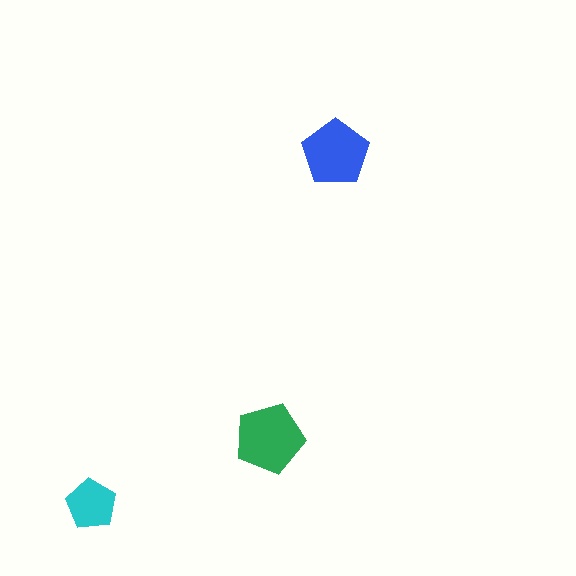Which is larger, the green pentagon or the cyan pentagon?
The green one.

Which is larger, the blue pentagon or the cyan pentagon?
The blue one.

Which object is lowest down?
The cyan pentagon is bottommost.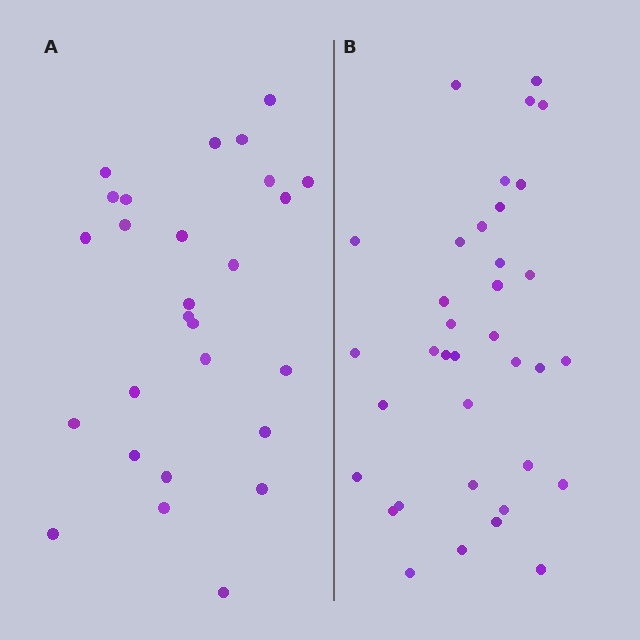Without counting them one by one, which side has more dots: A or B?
Region B (the right region) has more dots.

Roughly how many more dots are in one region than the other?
Region B has roughly 8 or so more dots than region A.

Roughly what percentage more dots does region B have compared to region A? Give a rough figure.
About 35% more.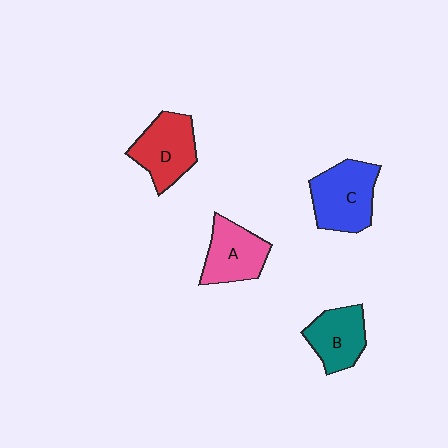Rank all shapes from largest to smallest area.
From largest to smallest: C (blue), D (red), A (pink), B (teal).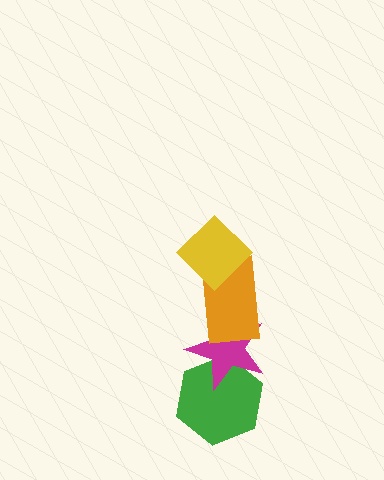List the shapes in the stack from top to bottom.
From top to bottom: the yellow diamond, the orange rectangle, the magenta star, the green hexagon.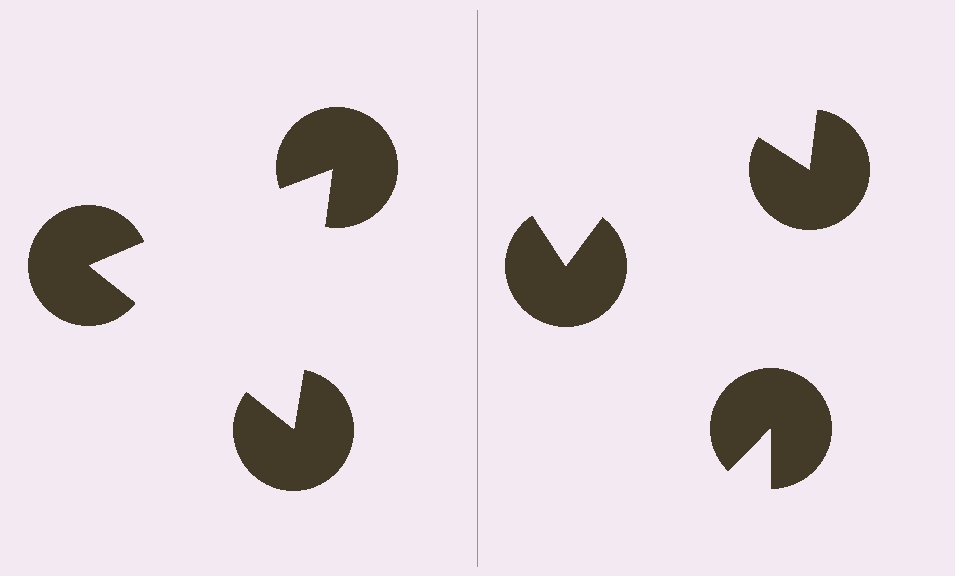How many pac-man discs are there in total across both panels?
6 — 3 on each side.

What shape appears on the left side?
An illusory triangle.